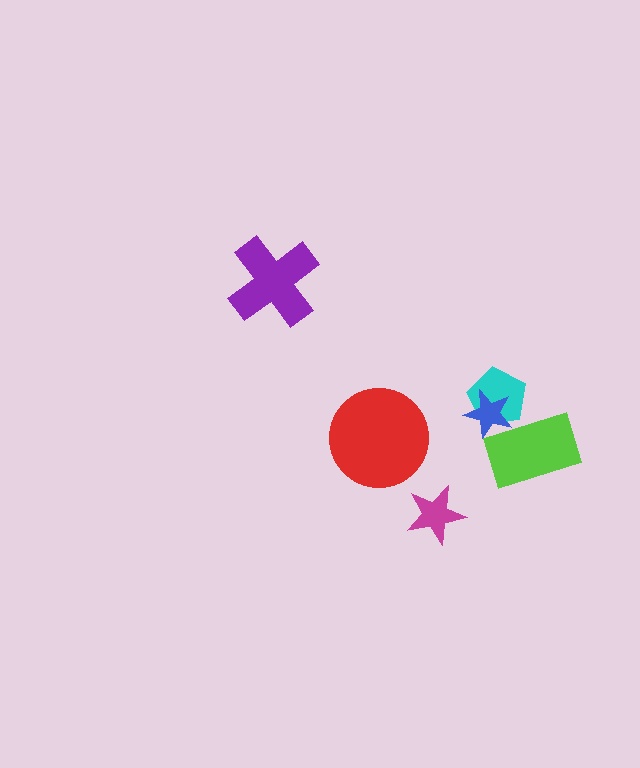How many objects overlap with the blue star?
2 objects overlap with the blue star.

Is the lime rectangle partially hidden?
No, no other shape covers it.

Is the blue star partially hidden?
Yes, it is partially covered by another shape.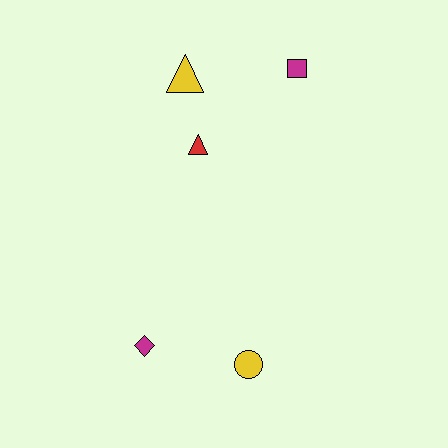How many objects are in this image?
There are 5 objects.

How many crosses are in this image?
There are no crosses.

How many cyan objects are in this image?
There are no cyan objects.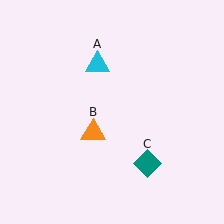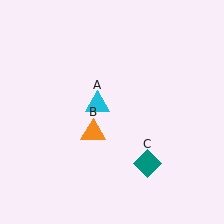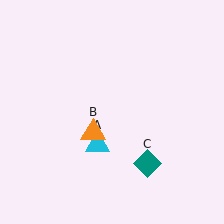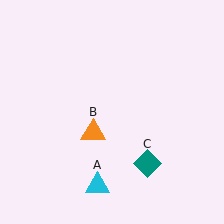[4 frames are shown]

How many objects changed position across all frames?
1 object changed position: cyan triangle (object A).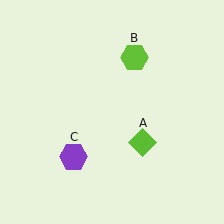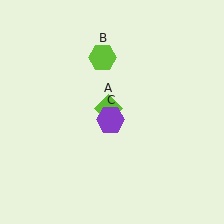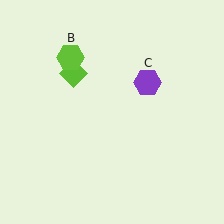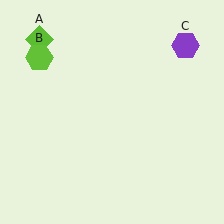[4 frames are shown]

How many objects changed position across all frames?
3 objects changed position: lime diamond (object A), lime hexagon (object B), purple hexagon (object C).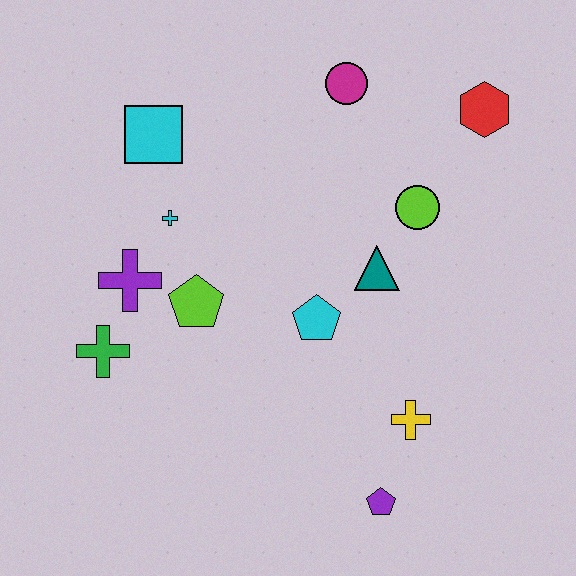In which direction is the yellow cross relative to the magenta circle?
The yellow cross is below the magenta circle.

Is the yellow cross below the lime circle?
Yes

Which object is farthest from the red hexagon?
The green cross is farthest from the red hexagon.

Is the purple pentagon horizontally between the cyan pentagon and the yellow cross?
Yes